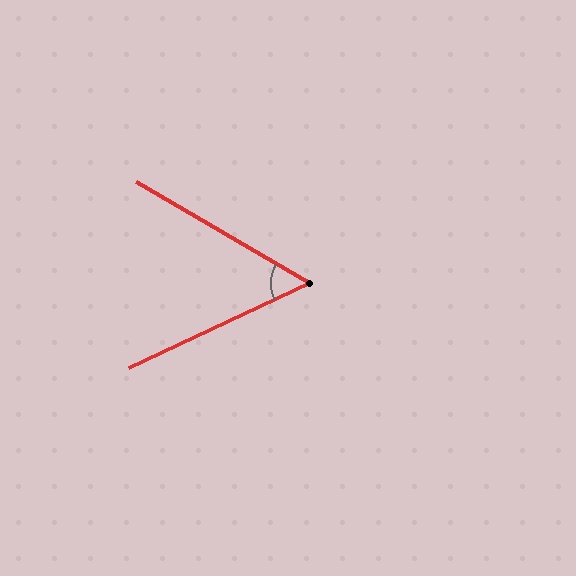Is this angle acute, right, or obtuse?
It is acute.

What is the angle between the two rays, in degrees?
Approximately 55 degrees.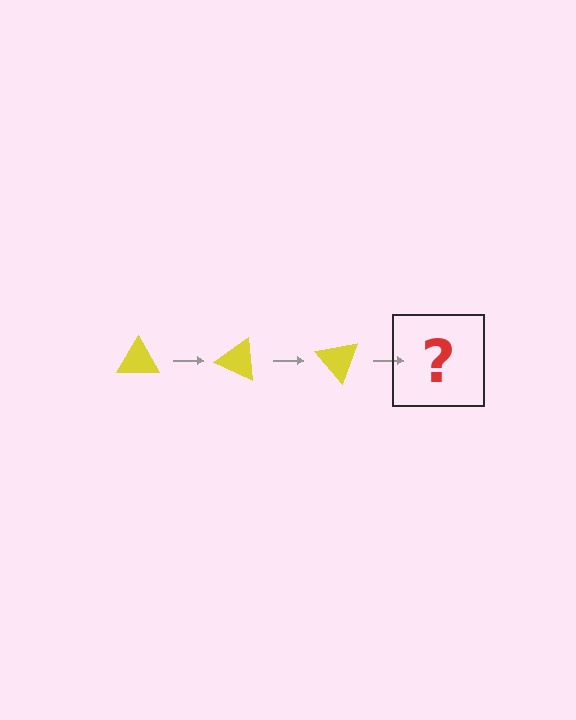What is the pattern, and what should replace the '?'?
The pattern is that the triangle rotates 25 degrees each step. The '?' should be a yellow triangle rotated 75 degrees.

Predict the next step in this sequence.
The next step is a yellow triangle rotated 75 degrees.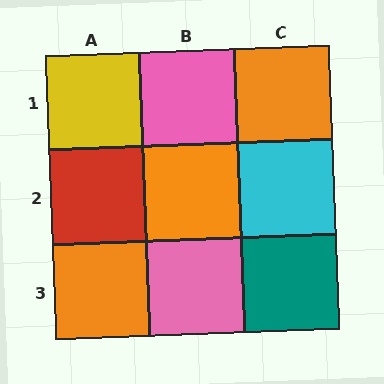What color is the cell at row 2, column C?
Cyan.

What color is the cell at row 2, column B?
Orange.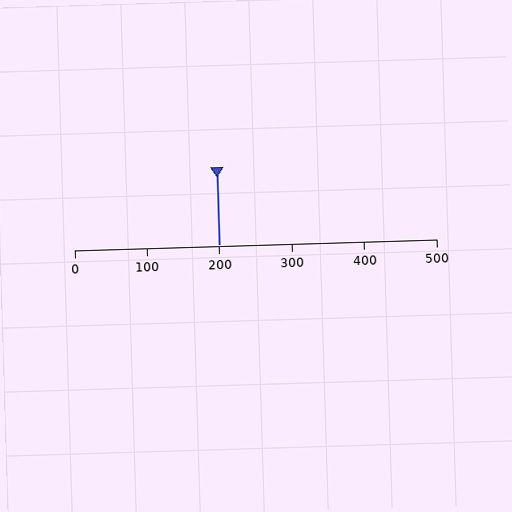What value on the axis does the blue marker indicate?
The marker indicates approximately 200.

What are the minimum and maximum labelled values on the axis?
The axis runs from 0 to 500.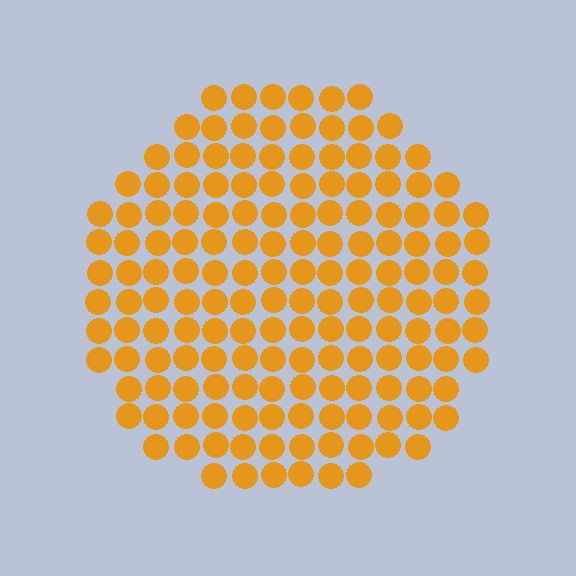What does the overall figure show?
The overall figure shows a circle.